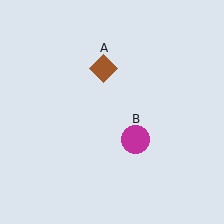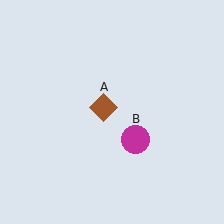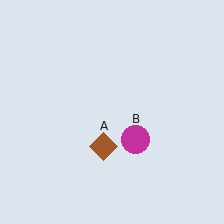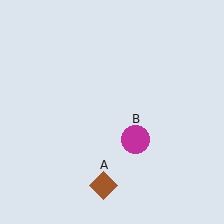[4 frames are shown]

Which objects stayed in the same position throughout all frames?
Magenta circle (object B) remained stationary.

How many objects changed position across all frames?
1 object changed position: brown diamond (object A).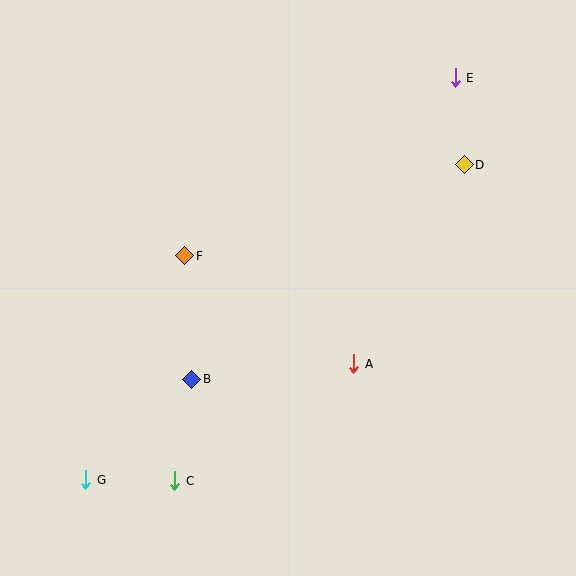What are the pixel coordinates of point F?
Point F is at (185, 256).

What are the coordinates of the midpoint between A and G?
The midpoint between A and G is at (220, 422).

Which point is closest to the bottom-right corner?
Point A is closest to the bottom-right corner.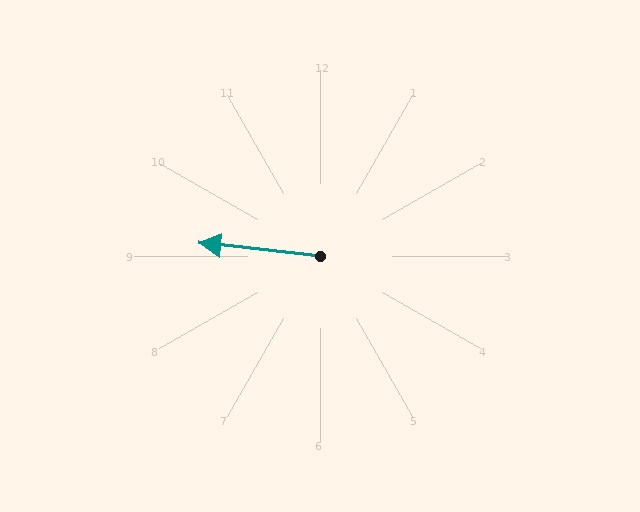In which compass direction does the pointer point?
West.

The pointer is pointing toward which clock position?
Roughly 9 o'clock.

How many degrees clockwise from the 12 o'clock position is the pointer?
Approximately 276 degrees.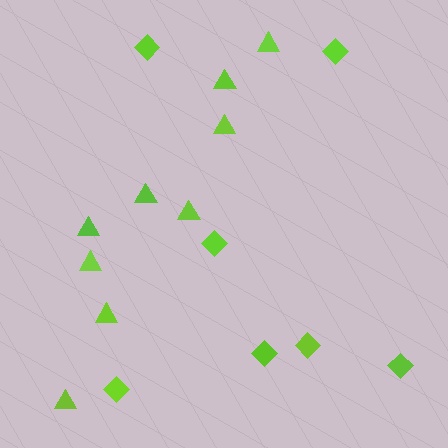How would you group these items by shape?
There are 2 groups: one group of diamonds (7) and one group of triangles (9).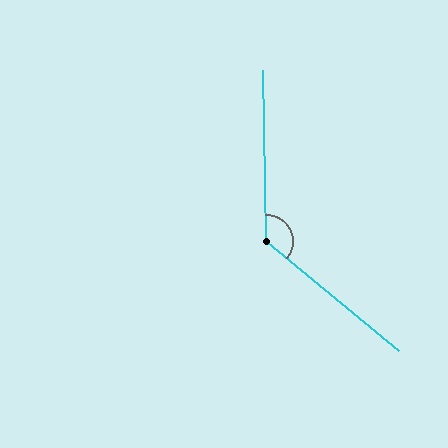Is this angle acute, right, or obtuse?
It is obtuse.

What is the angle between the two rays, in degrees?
Approximately 130 degrees.